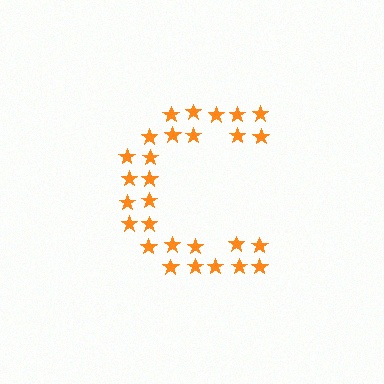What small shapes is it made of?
It is made of small stars.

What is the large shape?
The large shape is the letter C.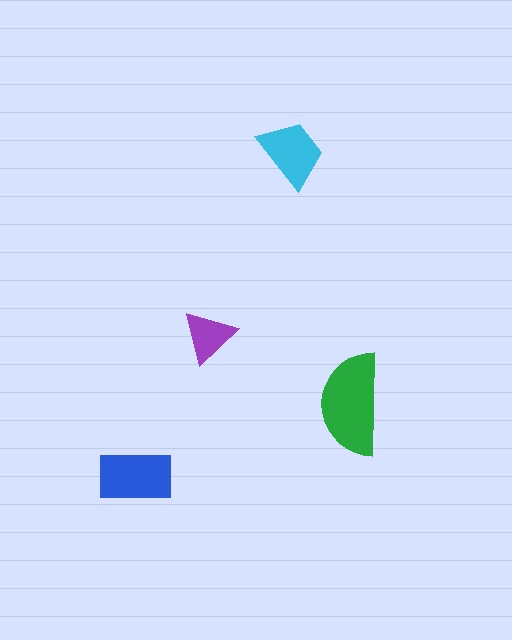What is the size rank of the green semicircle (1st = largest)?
1st.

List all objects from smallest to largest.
The purple triangle, the cyan trapezoid, the blue rectangle, the green semicircle.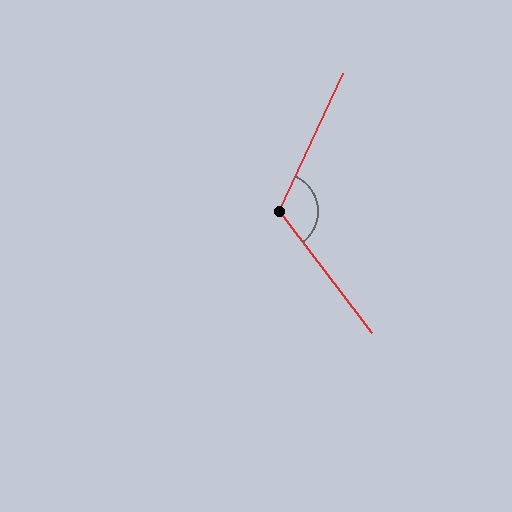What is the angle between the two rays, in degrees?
Approximately 118 degrees.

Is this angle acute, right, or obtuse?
It is obtuse.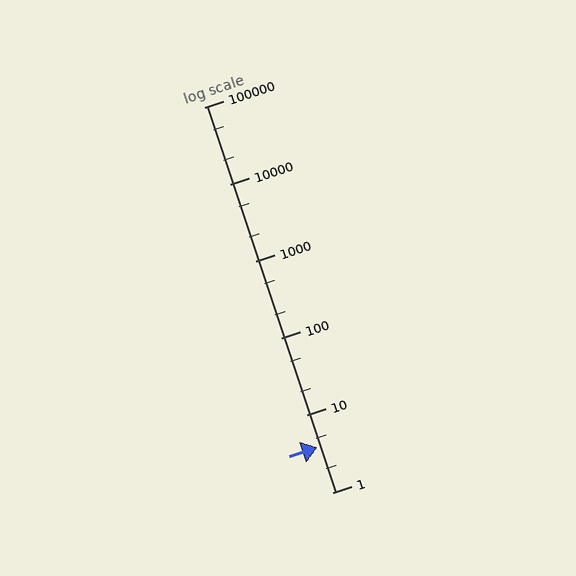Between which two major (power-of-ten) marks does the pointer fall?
The pointer is between 1 and 10.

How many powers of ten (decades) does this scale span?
The scale spans 5 decades, from 1 to 100000.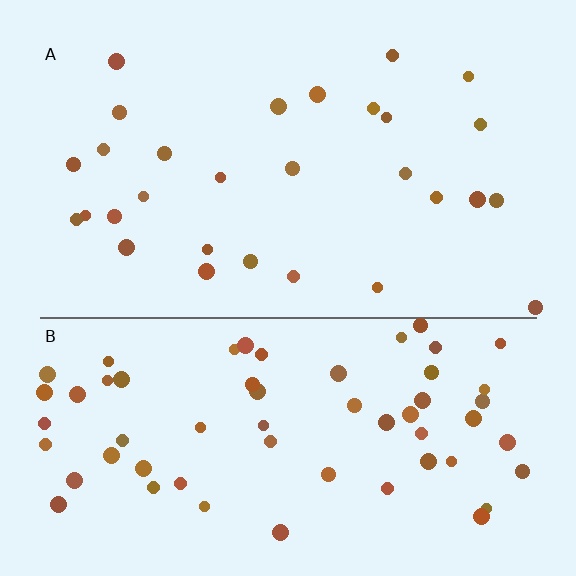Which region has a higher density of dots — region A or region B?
B (the bottom).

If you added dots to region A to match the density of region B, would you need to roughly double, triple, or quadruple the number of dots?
Approximately double.